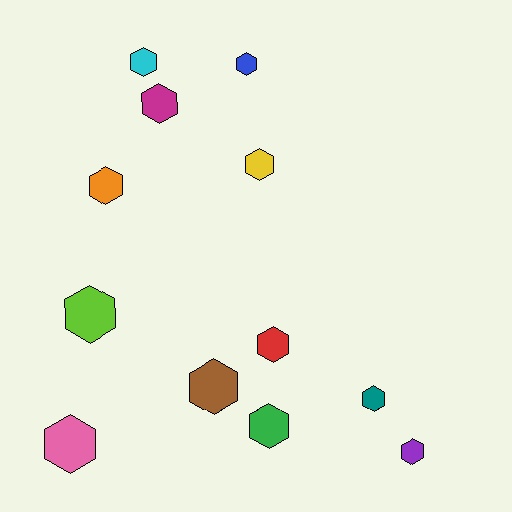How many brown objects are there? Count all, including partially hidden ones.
There is 1 brown object.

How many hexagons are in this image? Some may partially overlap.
There are 12 hexagons.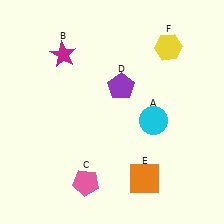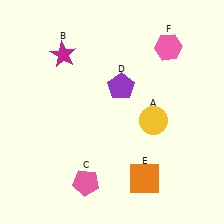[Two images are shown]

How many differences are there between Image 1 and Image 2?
There are 2 differences between the two images.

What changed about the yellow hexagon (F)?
In Image 1, F is yellow. In Image 2, it changed to pink.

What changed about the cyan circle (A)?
In Image 1, A is cyan. In Image 2, it changed to yellow.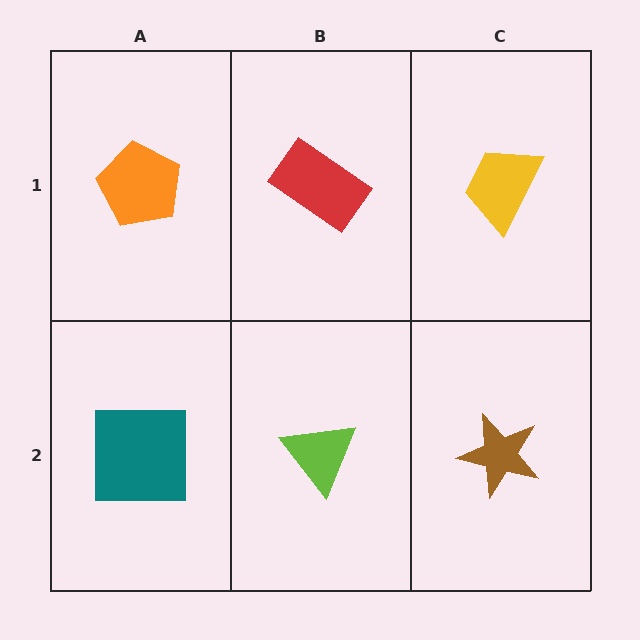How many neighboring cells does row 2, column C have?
2.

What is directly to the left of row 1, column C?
A red rectangle.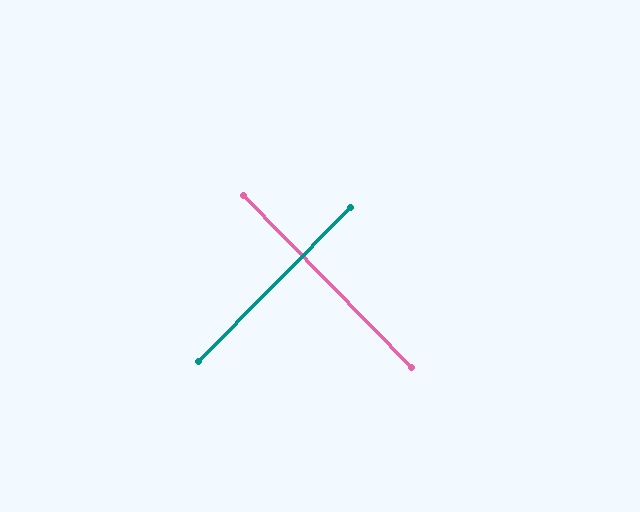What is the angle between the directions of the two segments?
Approximately 89 degrees.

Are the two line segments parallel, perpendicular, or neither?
Perpendicular — they meet at approximately 89°.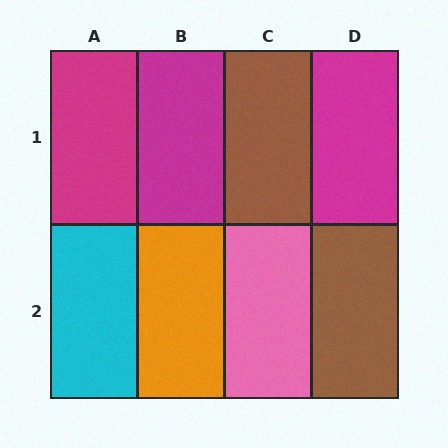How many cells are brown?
2 cells are brown.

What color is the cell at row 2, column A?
Cyan.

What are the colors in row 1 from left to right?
Magenta, magenta, brown, magenta.